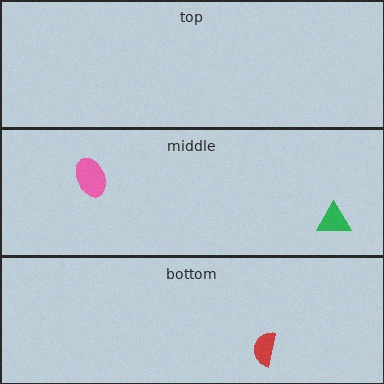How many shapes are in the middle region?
2.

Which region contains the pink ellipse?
The middle region.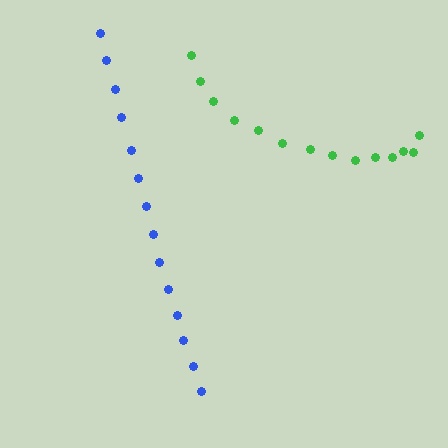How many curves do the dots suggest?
There are 2 distinct paths.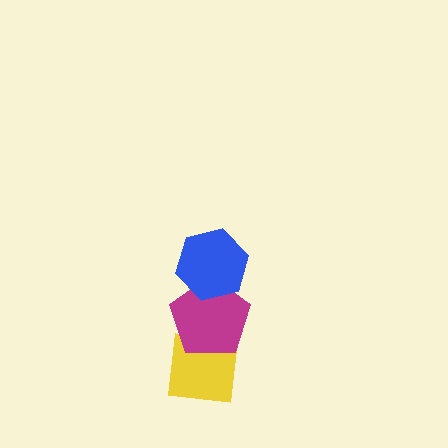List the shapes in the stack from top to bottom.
From top to bottom: the blue hexagon, the magenta pentagon, the yellow square.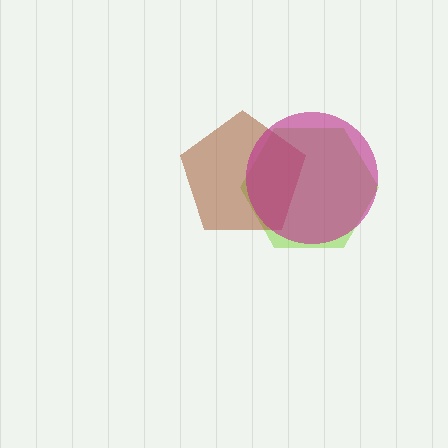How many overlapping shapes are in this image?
There are 3 overlapping shapes in the image.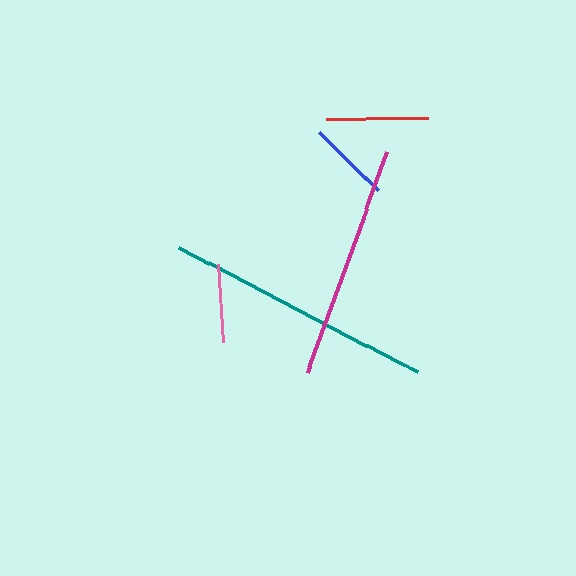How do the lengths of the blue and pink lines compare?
The blue and pink lines are approximately the same length.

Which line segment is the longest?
The teal line is the longest at approximately 269 pixels.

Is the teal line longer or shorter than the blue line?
The teal line is longer than the blue line.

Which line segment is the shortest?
The pink line is the shortest at approximately 78 pixels.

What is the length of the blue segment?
The blue segment is approximately 83 pixels long.